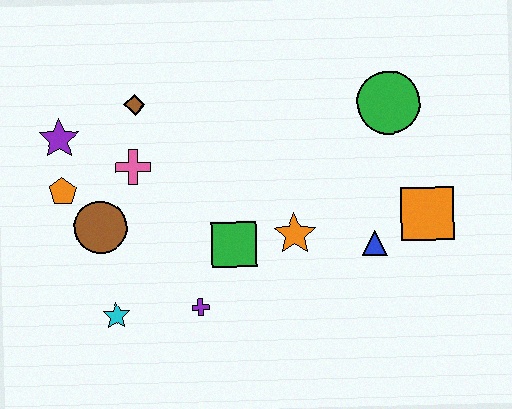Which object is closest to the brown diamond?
The pink cross is closest to the brown diamond.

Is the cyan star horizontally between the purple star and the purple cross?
Yes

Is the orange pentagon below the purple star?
Yes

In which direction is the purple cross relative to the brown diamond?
The purple cross is below the brown diamond.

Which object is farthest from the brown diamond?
The orange square is farthest from the brown diamond.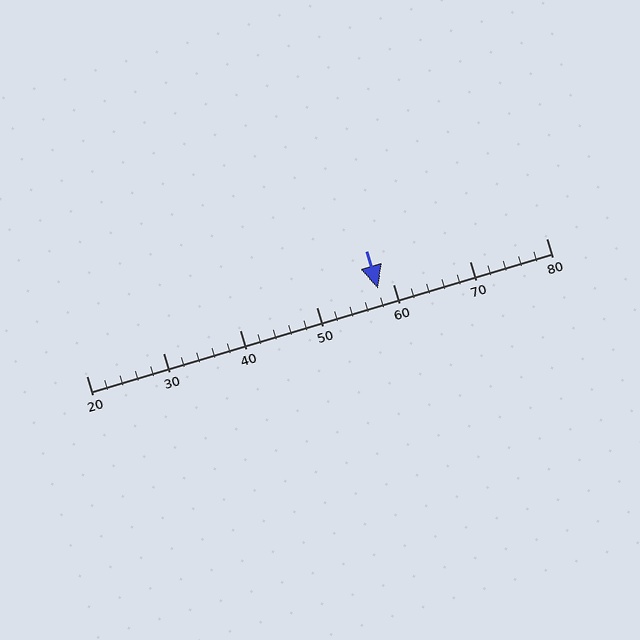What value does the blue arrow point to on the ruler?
The blue arrow points to approximately 58.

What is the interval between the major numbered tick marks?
The major tick marks are spaced 10 units apart.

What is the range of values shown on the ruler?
The ruler shows values from 20 to 80.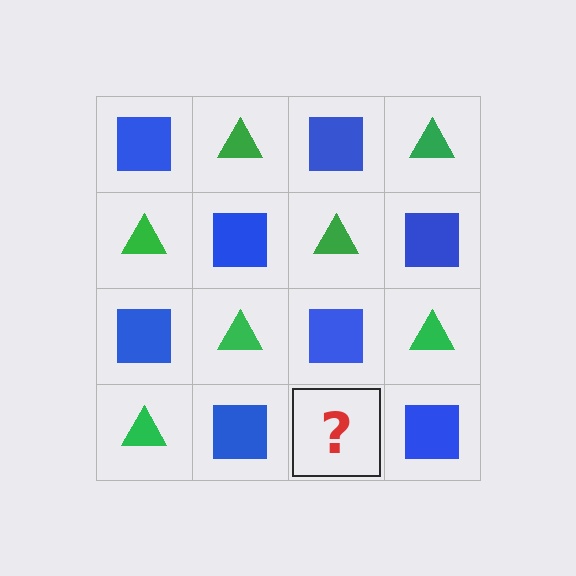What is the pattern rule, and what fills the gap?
The rule is that it alternates blue square and green triangle in a checkerboard pattern. The gap should be filled with a green triangle.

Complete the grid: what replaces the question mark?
The question mark should be replaced with a green triangle.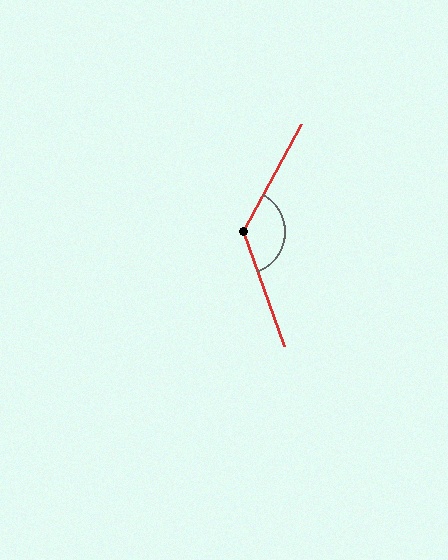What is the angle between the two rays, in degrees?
Approximately 132 degrees.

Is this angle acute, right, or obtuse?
It is obtuse.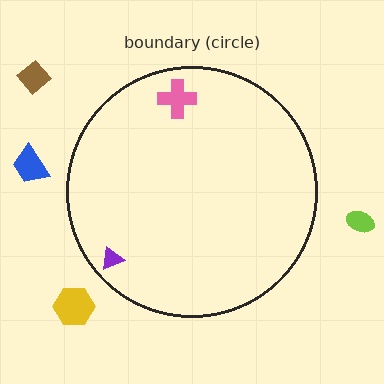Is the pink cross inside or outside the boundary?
Inside.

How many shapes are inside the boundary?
2 inside, 4 outside.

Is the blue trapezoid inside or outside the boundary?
Outside.